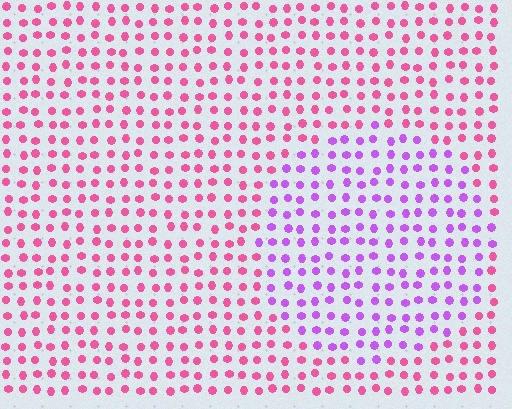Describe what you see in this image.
The image is filled with small pink elements in a uniform arrangement. A circle-shaped region is visible where the elements are tinted to a slightly different hue, forming a subtle color boundary.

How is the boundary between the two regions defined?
The boundary is defined purely by a slight shift in hue (about 47 degrees). Spacing, size, and orientation are identical on both sides.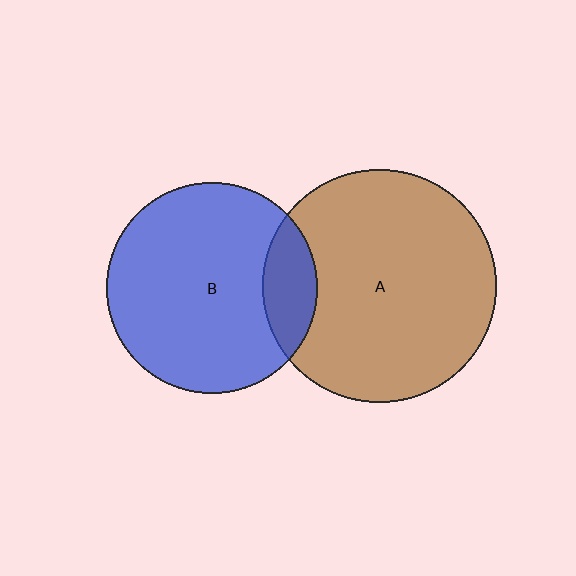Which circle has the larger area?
Circle A (brown).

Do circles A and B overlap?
Yes.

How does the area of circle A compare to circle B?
Approximately 1.2 times.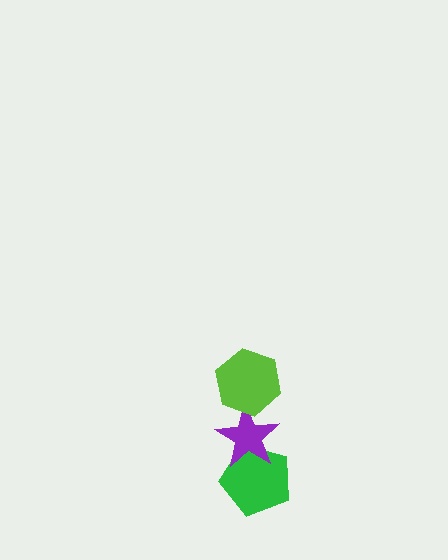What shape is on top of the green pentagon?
The purple star is on top of the green pentagon.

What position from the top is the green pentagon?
The green pentagon is 3rd from the top.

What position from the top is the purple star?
The purple star is 2nd from the top.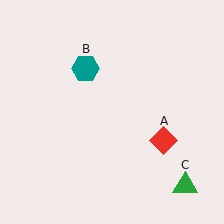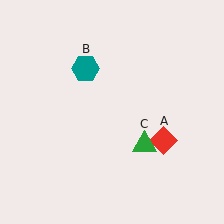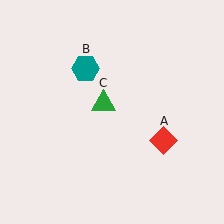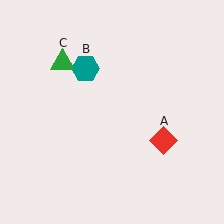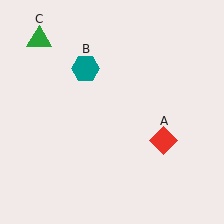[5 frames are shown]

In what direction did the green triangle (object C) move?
The green triangle (object C) moved up and to the left.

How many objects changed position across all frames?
1 object changed position: green triangle (object C).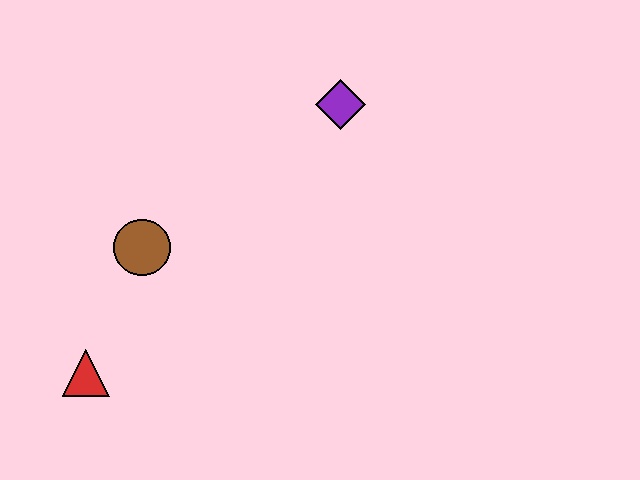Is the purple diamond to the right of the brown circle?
Yes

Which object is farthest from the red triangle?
The purple diamond is farthest from the red triangle.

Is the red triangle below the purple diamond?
Yes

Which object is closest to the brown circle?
The red triangle is closest to the brown circle.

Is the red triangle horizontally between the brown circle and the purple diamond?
No